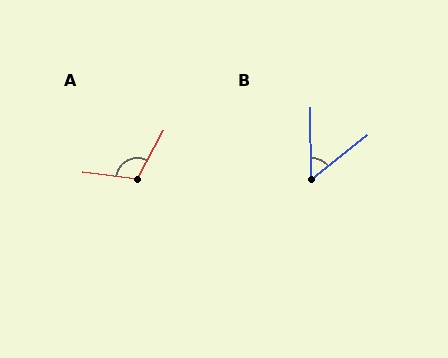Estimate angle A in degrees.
Approximately 112 degrees.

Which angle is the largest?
A, at approximately 112 degrees.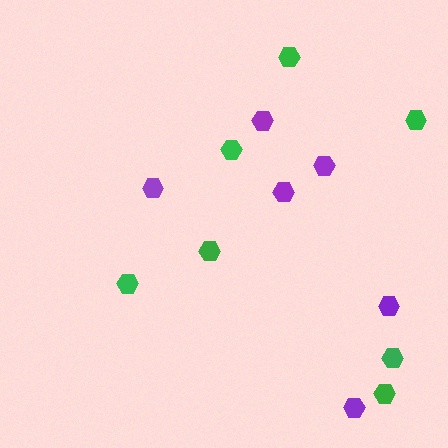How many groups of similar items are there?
There are 2 groups: one group of purple hexagons (6) and one group of green hexagons (7).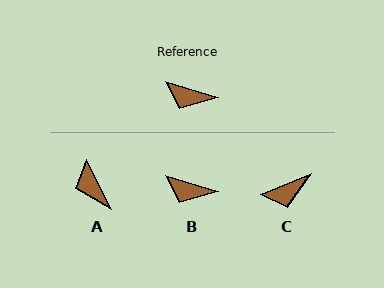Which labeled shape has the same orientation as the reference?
B.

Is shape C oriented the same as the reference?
No, it is off by about 38 degrees.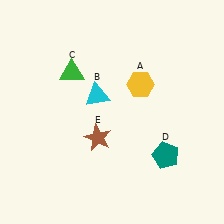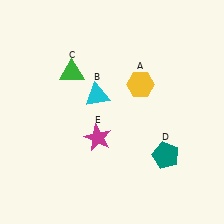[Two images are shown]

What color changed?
The star (E) changed from brown in Image 1 to magenta in Image 2.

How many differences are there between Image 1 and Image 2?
There is 1 difference between the two images.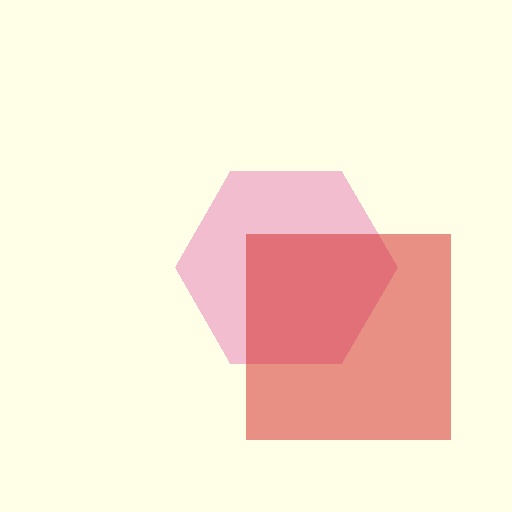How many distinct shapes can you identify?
There are 2 distinct shapes: a pink hexagon, a red square.